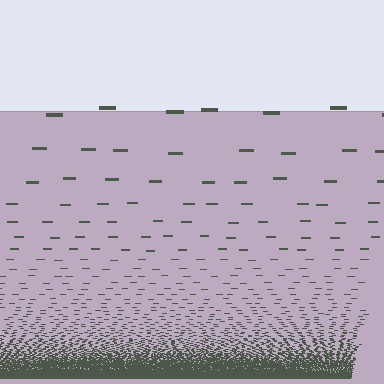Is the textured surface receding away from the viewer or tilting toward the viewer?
The surface appears to tilt toward the viewer. Texture elements get larger and sparser toward the top.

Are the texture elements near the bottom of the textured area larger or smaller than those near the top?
Smaller. The gradient is inverted — elements near the bottom are smaller and denser.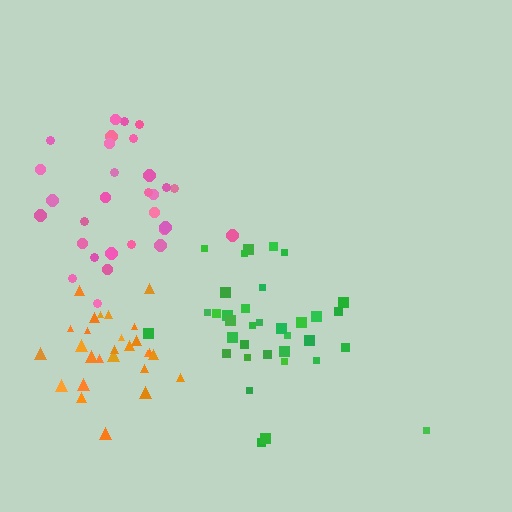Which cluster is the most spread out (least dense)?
Green.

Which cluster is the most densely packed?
Orange.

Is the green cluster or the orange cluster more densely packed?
Orange.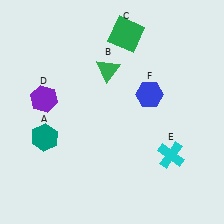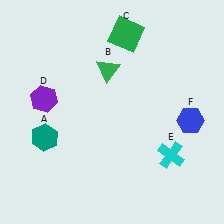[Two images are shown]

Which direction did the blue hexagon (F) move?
The blue hexagon (F) moved right.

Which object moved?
The blue hexagon (F) moved right.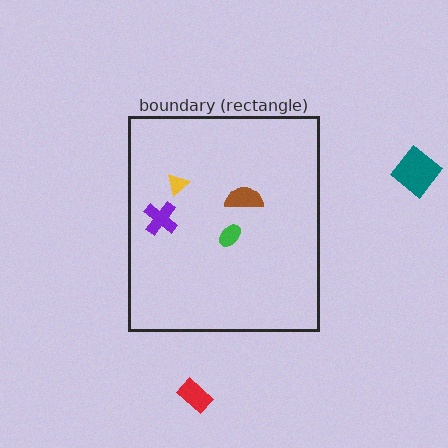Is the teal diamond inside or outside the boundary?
Outside.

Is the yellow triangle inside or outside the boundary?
Inside.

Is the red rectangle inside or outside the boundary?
Outside.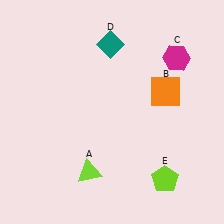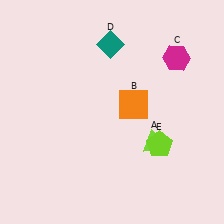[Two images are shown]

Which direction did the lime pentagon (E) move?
The lime pentagon (E) moved up.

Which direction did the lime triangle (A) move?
The lime triangle (A) moved right.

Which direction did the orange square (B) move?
The orange square (B) moved left.